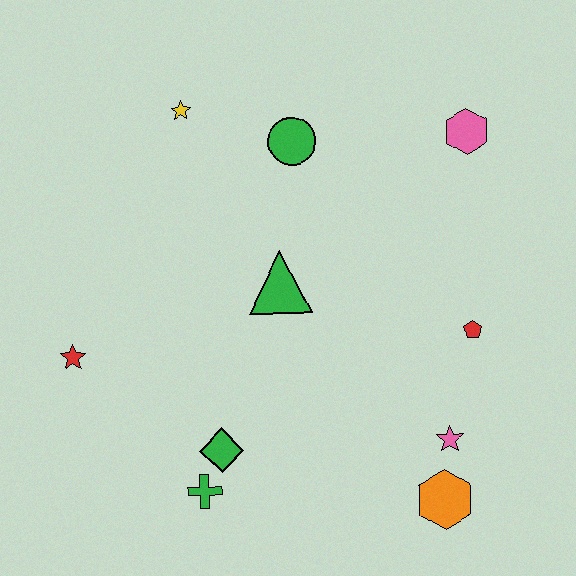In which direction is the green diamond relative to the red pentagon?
The green diamond is to the left of the red pentagon.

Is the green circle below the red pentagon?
No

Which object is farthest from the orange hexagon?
The yellow star is farthest from the orange hexagon.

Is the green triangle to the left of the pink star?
Yes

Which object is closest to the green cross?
The green diamond is closest to the green cross.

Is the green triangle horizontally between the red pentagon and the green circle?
No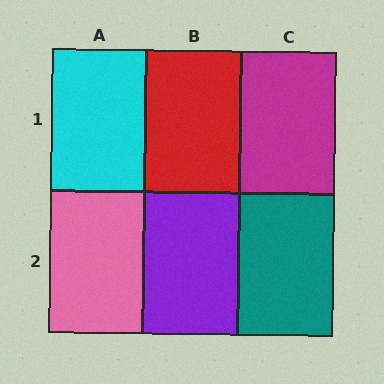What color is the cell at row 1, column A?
Cyan.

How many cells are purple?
1 cell is purple.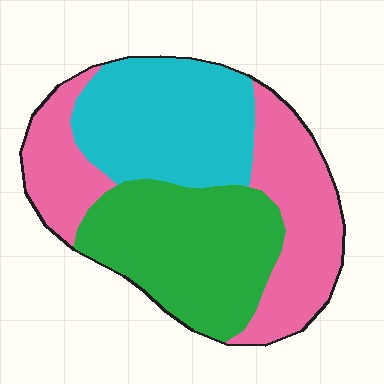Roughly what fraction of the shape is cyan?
Cyan takes up between a sixth and a third of the shape.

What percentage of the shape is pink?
Pink takes up about three eighths (3/8) of the shape.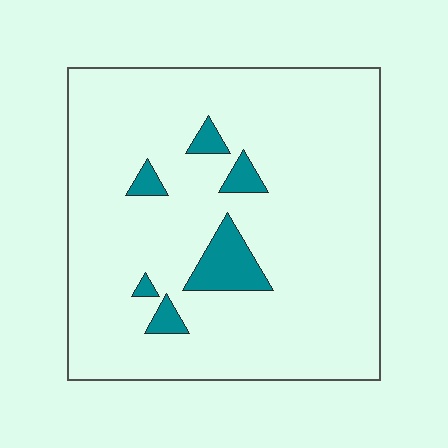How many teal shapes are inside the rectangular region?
6.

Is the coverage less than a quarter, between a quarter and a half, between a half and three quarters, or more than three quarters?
Less than a quarter.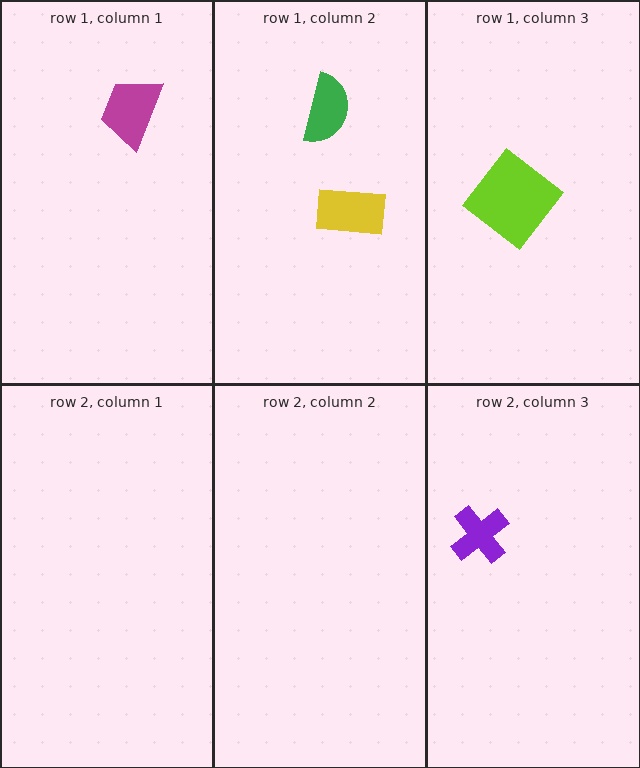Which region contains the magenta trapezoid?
The row 1, column 1 region.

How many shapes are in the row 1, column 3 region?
1.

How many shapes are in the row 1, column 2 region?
2.